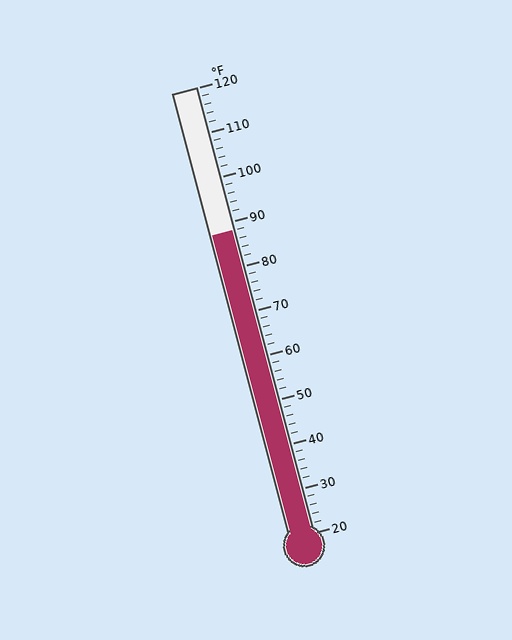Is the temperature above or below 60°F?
The temperature is above 60°F.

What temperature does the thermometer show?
The thermometer shows approximately 88°F.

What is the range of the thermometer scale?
The thermometer scale ranges from 20°F to 120°F.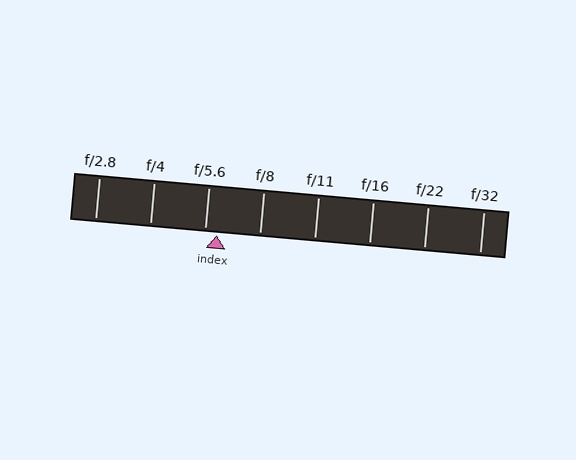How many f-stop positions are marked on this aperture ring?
There are 8 f-stop positions marked.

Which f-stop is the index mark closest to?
The index mark is closest to f/5.6.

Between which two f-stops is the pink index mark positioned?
The index mark is between f/5.6 and f/8.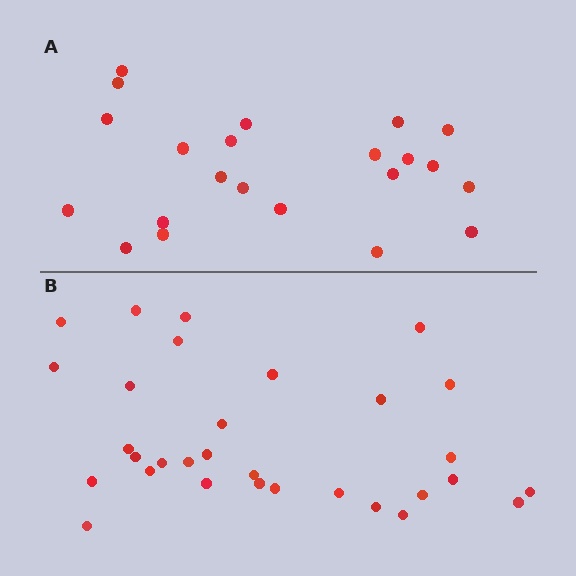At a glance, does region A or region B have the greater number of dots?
Region B (the bottom region) has more dots.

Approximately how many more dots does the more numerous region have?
Region B has roughly 8 or so more dots than region A.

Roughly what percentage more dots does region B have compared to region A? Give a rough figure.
About 40% more.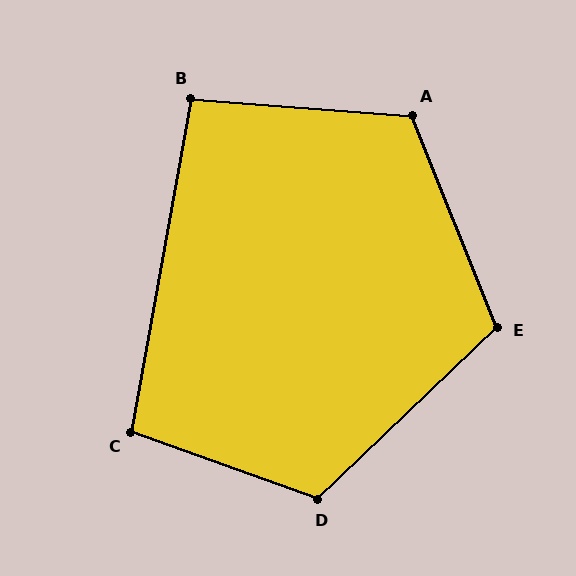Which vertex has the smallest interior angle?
B, at approximately 96 degrees.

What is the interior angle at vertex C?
Approximately 100 degrees (obtuse).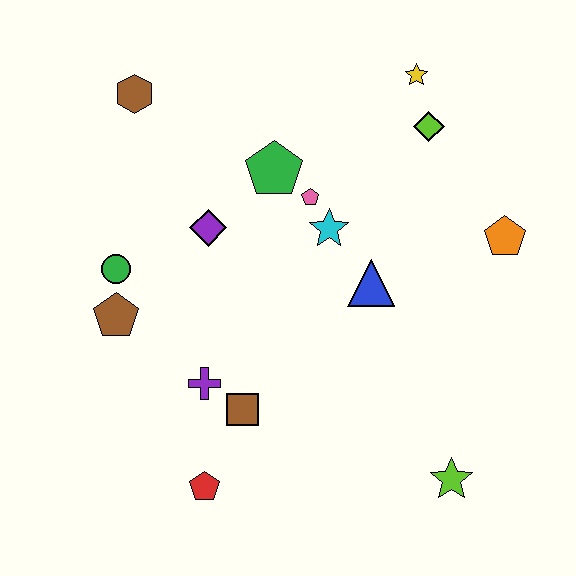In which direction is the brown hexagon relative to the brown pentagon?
The brown hexagon is above the brown pentagon.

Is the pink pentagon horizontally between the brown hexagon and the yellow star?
Yes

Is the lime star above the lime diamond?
No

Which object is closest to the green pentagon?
The pink pentagon is closest to the green pentagon.